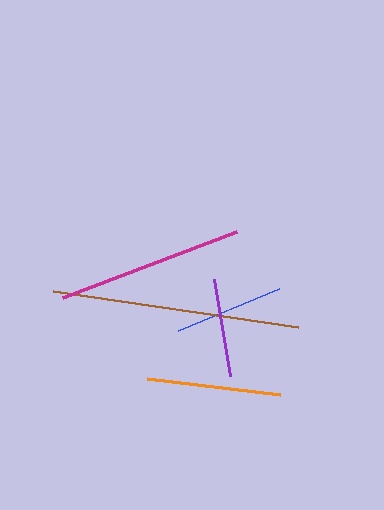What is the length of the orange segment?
The orange segment is approximately 134 pixels long.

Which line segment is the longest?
The brown line is the longest at approximately 248 pixels.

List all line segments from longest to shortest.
From longest to shortest: brown, magenta, orange, blue, purple.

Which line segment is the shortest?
The purple line is the shortest at approximately 98 pixels.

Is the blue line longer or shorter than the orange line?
The orange line is longer than the blue line.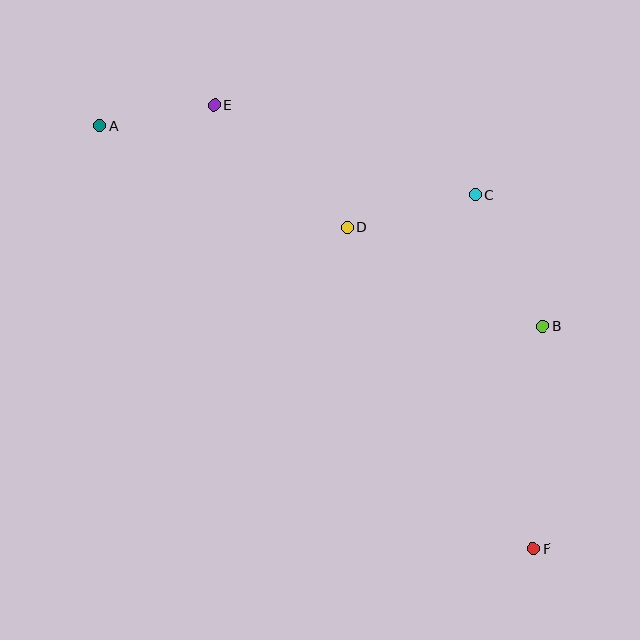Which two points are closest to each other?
Points A and E are closest to each other.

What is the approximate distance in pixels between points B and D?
The distance between B and D is approximately 219 pixels.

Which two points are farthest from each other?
Points A and F are farthest from each other.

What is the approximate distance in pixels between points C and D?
The distance between C and D is approximately 132 pixels.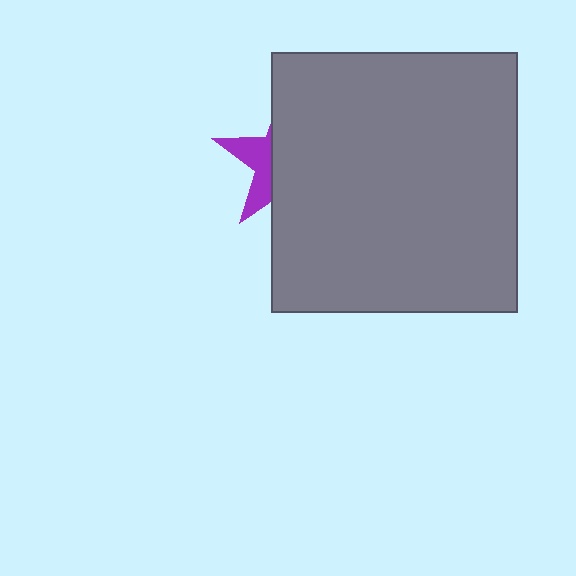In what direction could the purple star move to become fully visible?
The purple star could move left. That would shift it out from behind the gray rectangle entirely.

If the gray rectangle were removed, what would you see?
You would see the complete purple star.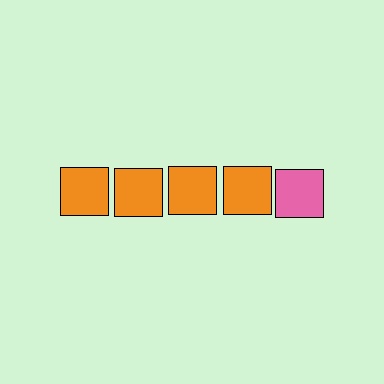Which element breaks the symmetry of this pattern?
The pink square in the top row, rightmost column breaks the symmetry. All other shapes are orange squares.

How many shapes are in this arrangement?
There are 5 shapes arranged in a grid pattern.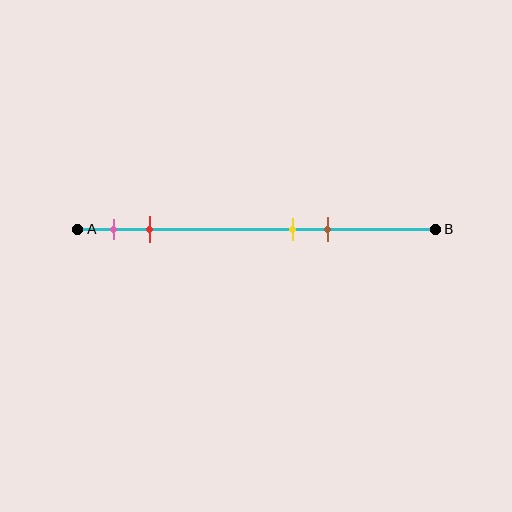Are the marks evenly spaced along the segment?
No, the marks are not evenly spaced.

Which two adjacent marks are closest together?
The yellow and brown marks are the closest adjacent pair.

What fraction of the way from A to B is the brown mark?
The brown mark is approximately 70% (0.7) of the way from A to B.